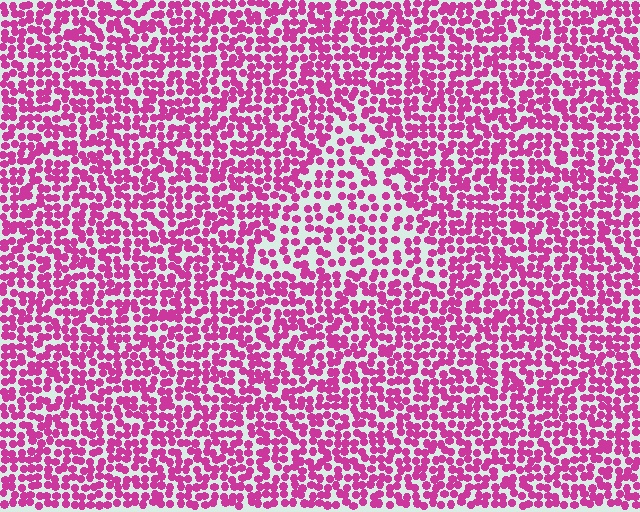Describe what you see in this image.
The image contains small magenta elements arranged at two different densities. A triangle-shaped region is visible where the elements are less densely packed than the surrounding area.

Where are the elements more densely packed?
The elements are more densely packed outside the triangle boundary.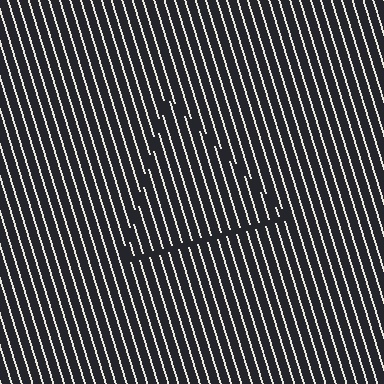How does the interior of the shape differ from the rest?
The interior of the shape contains the same grating, shifted by half a period — the contour is defined by the phase discontinuity where line-ends from the inner and outer gratings abut.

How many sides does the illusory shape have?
3 sides — the line-ends trace a triangle.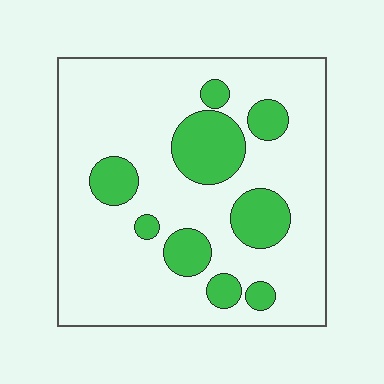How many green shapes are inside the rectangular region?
9.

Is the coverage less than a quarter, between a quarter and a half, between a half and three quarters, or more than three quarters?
Less than a quarter.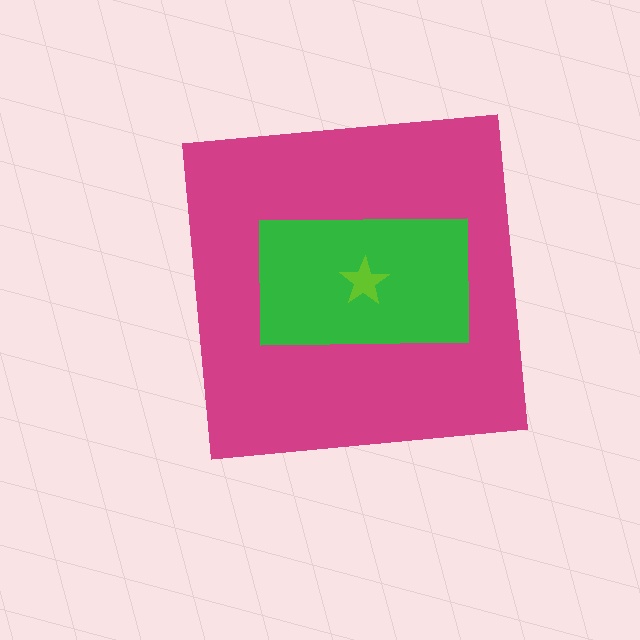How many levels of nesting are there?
3.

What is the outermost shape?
The magenta square.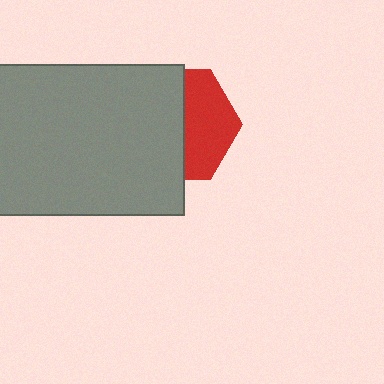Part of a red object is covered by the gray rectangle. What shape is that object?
It is a hexagon.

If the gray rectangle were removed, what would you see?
You would see the complete red hexagon.